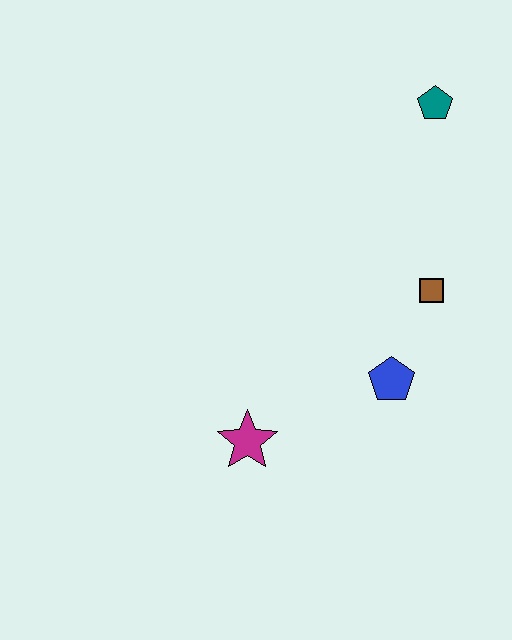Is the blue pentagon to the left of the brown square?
Yes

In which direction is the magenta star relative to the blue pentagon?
The magenta star is to the left of the blue pentagon.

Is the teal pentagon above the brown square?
Yes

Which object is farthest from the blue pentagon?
The teal pentagon is farthest from the blue pentagon.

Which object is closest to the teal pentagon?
The brown square is closest to the teal pentagon.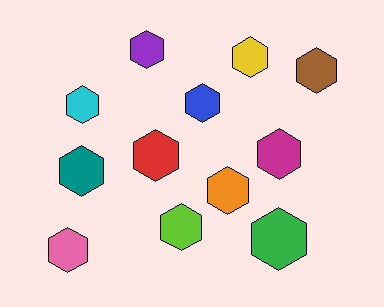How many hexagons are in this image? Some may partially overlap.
There are 12 hexagons.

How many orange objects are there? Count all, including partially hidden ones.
There is 1 orange object.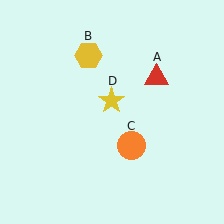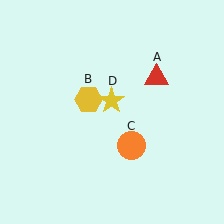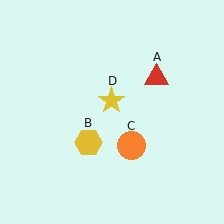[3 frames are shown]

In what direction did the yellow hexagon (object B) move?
The yellow hexagon (object B) moved down.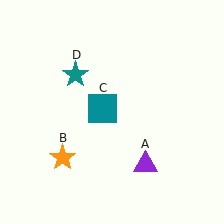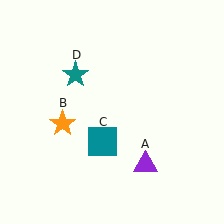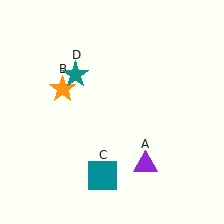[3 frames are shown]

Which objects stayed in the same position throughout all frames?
Purple triangle (object A) and teal star (object D) remained stationary.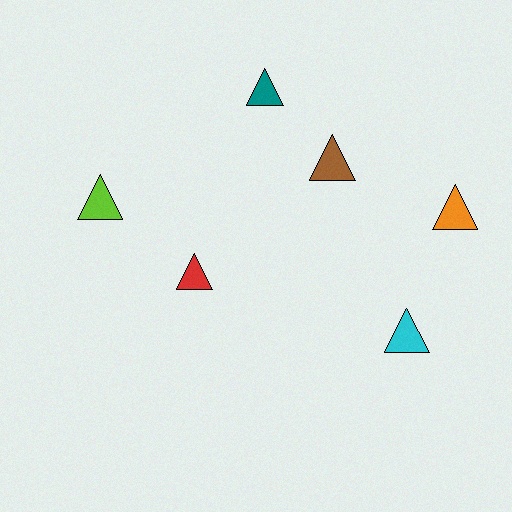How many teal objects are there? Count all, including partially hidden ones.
There is 1 teal object.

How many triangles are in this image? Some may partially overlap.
There are 6 triangles.